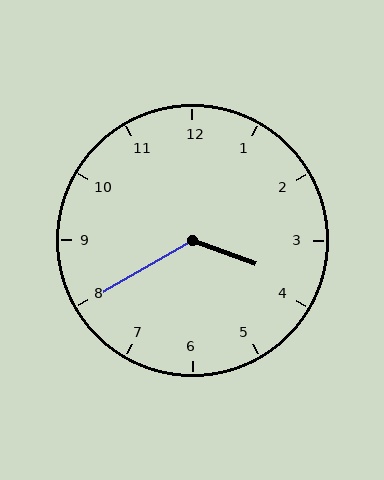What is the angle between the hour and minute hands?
Approximately 130 degrees.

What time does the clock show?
3:40.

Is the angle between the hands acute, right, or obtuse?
It is obtuse.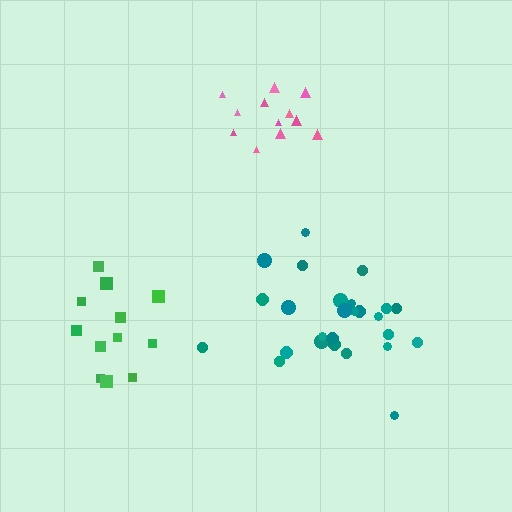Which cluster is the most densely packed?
Pink.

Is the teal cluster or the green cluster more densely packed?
Teal.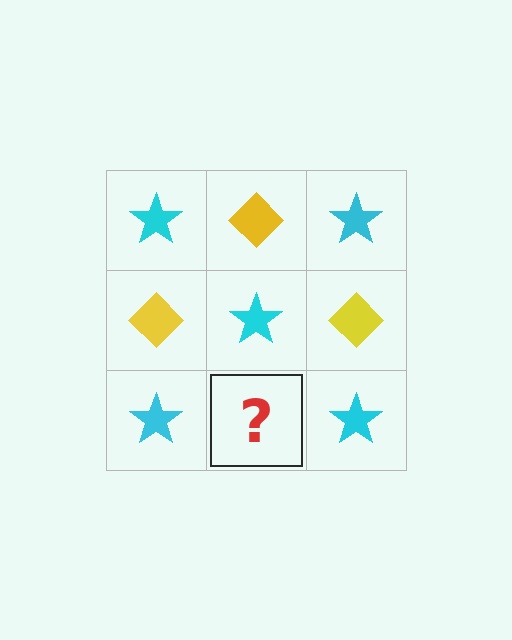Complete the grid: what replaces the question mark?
The question mark should be replaced with a yellow diamond.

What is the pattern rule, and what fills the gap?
The rule is that it alternates cyan star and yellow diamond in a checkerboard pattern. The gap should be filled with a yellow diamond.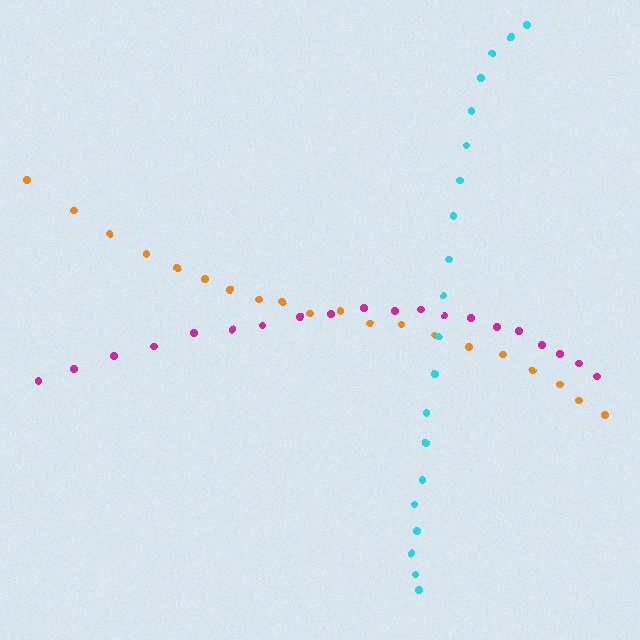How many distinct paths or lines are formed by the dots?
There are 3 distinct paths.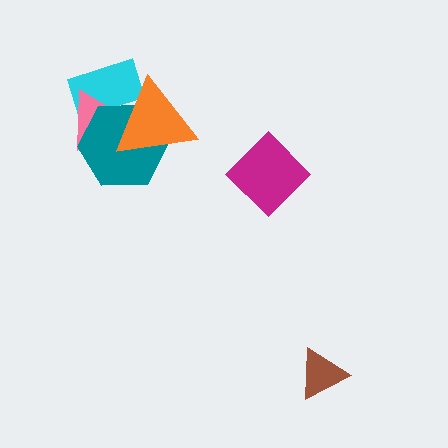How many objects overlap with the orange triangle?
3 objects overlap with the orange triangle.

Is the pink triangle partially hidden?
Yes, it is partially covered by another shape.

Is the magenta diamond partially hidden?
No, no other shape covers it.